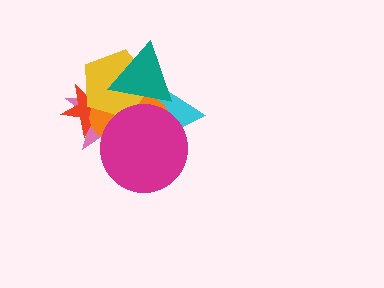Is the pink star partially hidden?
Yes, it is partially covered by another shape.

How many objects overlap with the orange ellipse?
6 objects overlap with the orange ellipse.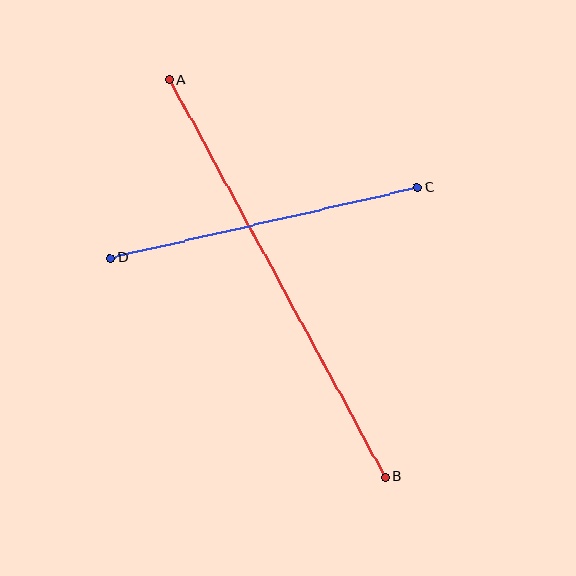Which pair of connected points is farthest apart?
Points A and B are farthest apart.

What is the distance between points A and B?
The distance is approximately 452 pixels.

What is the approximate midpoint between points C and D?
The midpoint is at approximately (264, 222) pixels.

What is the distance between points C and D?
The distance is approximately 315 pixels.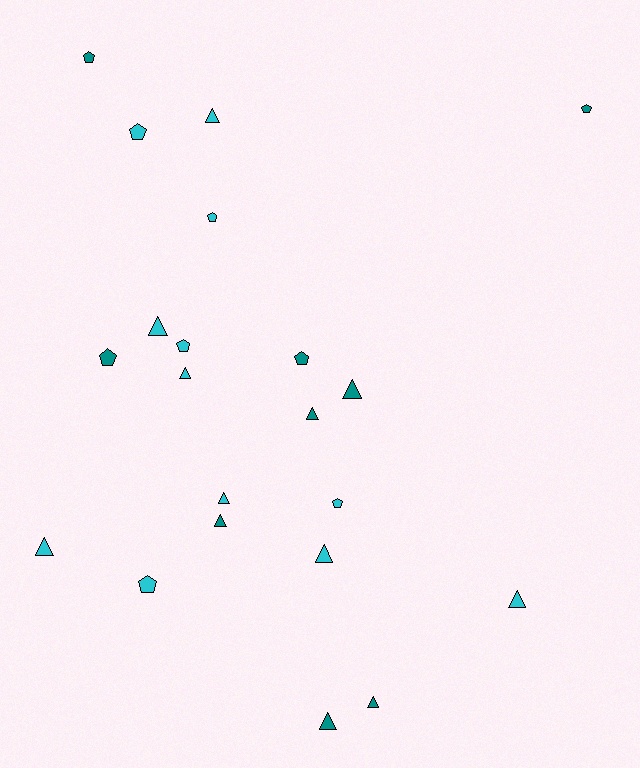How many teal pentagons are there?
There are 4 teal pentagons.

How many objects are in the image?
There are 21 objects.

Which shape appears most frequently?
Triangle, with 12 objects.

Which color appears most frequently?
Cyan, with 12 objects.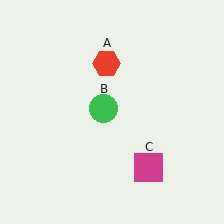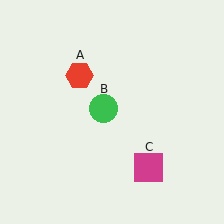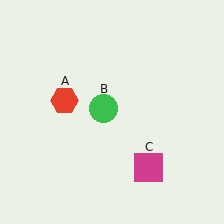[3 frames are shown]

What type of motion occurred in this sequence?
The red hexagon (object A) rotated counterclockwise around the center of the scene.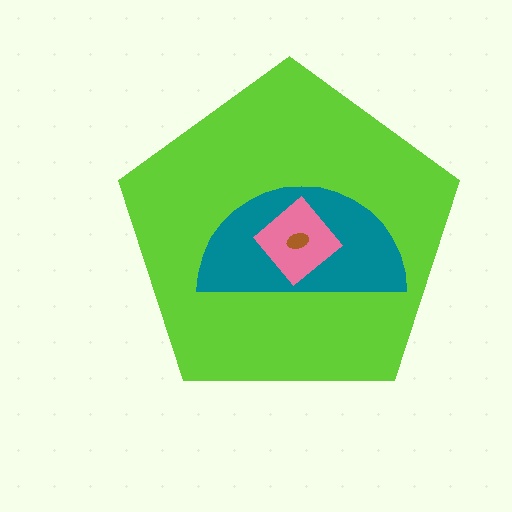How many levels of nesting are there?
4.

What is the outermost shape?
The lime pentagon.